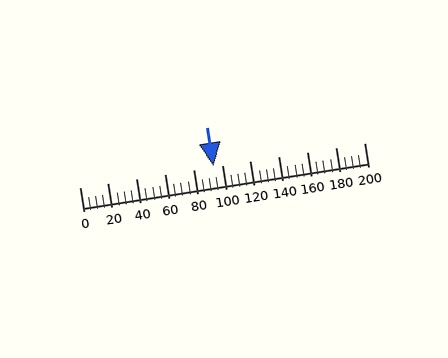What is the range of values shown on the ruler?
The ruler shows values from 0 to 200.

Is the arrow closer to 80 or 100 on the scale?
The arrow is closer to 100.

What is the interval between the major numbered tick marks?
The major tick marks are spaced 20 units apart.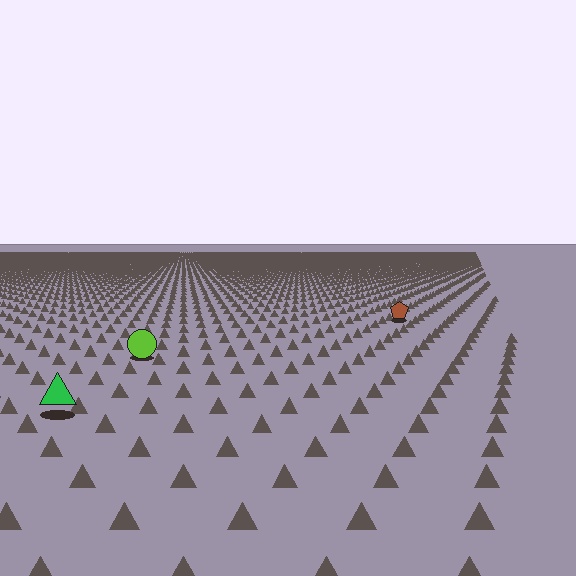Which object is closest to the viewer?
The green triangle is closest. The texture marks near it are larger and more spread out.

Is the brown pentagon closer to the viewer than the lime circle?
No. The lime circle is closer — you can tell from the texture gradient: the ground texture is coarser near it.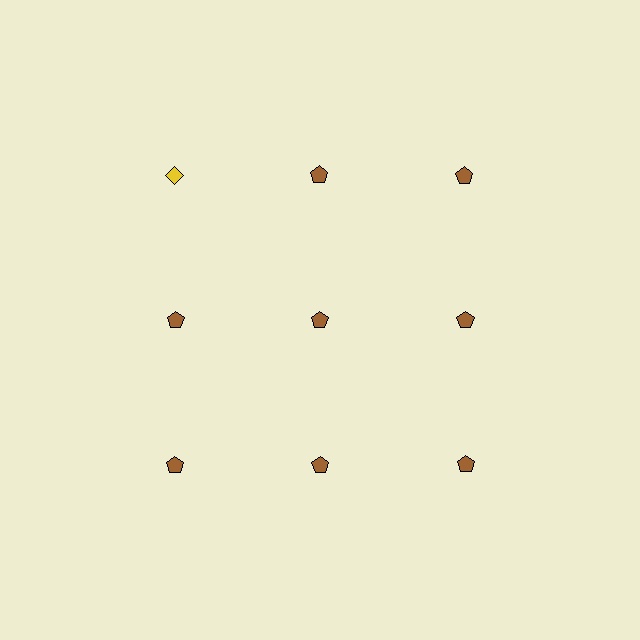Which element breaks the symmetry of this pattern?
The yellow diamond in the top row, leftmost column breaks the symmetry. All other shapes are brown pentagons.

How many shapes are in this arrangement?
There are 9 shapes arranged in a grid pattern.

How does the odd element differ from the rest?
It differs in both color (yellow instead of brown) and shape (diamond instead of pentagon).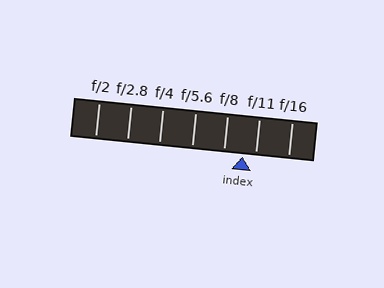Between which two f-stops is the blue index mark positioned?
The index mark is between f/8 and f/11.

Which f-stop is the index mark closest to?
The index mark is closest to f/11.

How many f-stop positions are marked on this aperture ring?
There are 7 f-stop positions marked.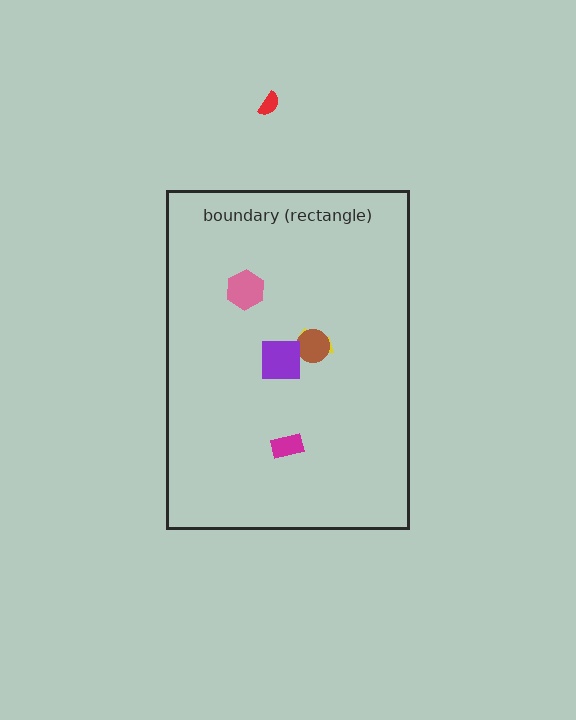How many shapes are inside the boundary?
5 inside, 1 outside.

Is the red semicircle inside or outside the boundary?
Outside.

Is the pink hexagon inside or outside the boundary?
Inside.